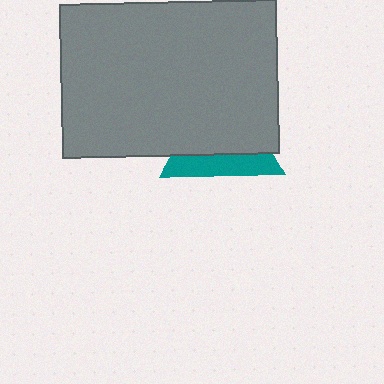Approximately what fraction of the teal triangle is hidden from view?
Roughly 64% of the teal triangle is hidden behind the gray rectangle.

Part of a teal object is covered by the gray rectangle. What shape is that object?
It is a triangle.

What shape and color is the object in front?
The object in front is a gray rectangle.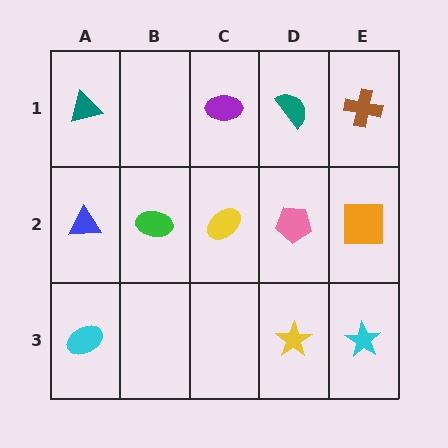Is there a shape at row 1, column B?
No, that cell is empty.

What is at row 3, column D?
A yellow star.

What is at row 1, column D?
A teal semicircle.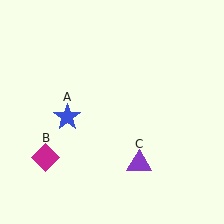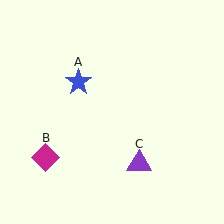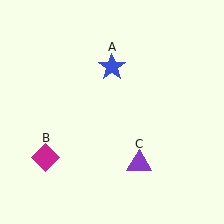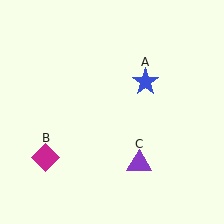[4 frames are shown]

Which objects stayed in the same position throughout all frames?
Magenta diamond (object B) and purple triangle (object C) remained stationary.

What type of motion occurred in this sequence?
The blue star (object A) rotated clockwise around the center of the scene.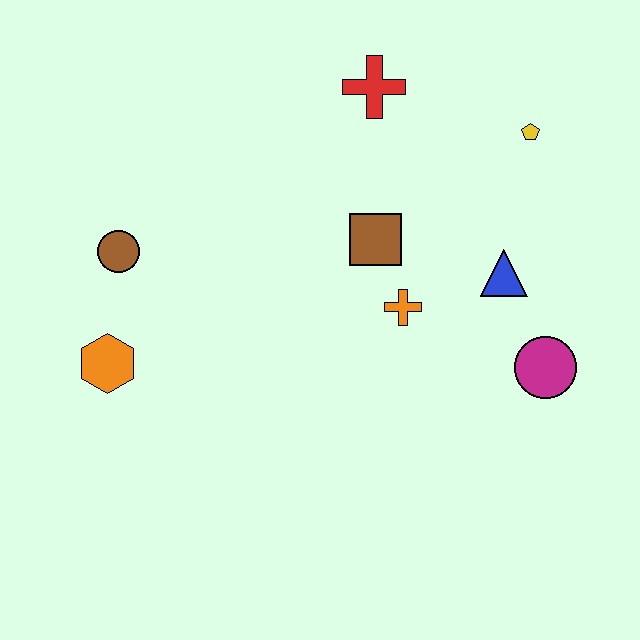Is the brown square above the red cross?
No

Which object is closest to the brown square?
The orange cross is closest to the brown square.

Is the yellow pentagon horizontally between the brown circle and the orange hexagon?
No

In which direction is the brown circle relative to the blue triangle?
The brown circle is to the left of the blue triangle.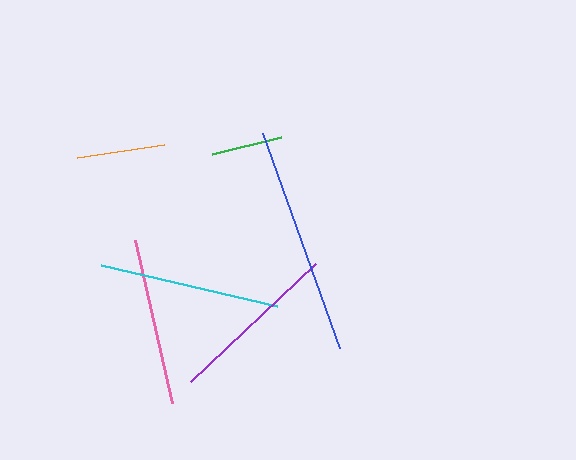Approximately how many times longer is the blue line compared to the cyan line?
The blue line is approximately 1.3 times the length of the cyan line.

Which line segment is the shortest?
The green line is the shortest at approximately 71 pixels.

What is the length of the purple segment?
The purple segment is approximately 172 pixels long.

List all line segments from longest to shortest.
From longest to shortest: blue, cyan, purple, pink, orange, green.